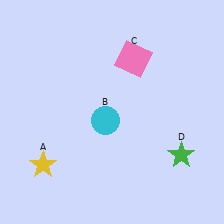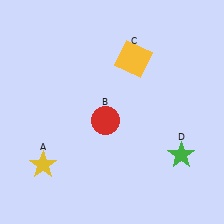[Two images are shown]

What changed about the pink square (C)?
In Image 1, C is pink. In Image 2, it changed to yellow.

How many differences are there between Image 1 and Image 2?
There are 2 differences between the two images.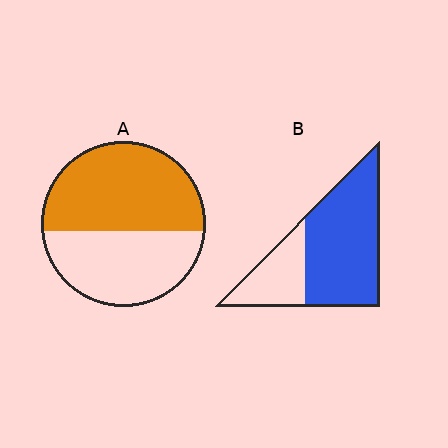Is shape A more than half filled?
Yes.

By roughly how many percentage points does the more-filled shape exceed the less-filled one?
By roughly 15 percentage points (B over A).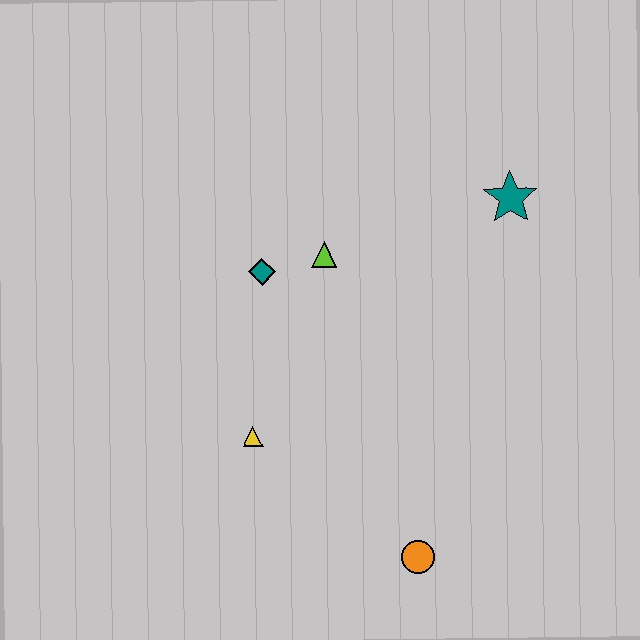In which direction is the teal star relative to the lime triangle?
The teal star is to the right of the lime triangle.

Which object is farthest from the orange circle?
The teal star is farthest from the orange circle.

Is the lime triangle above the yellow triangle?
Yes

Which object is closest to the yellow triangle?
The teal diamond is closest to the yellow triangle.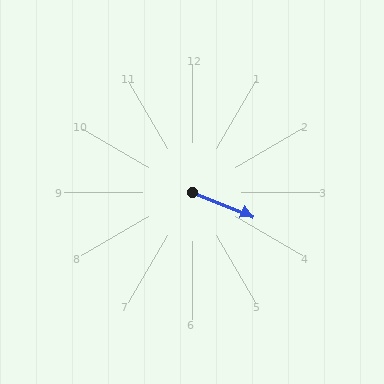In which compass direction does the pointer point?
East.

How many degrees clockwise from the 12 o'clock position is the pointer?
Approximately 112 degrees.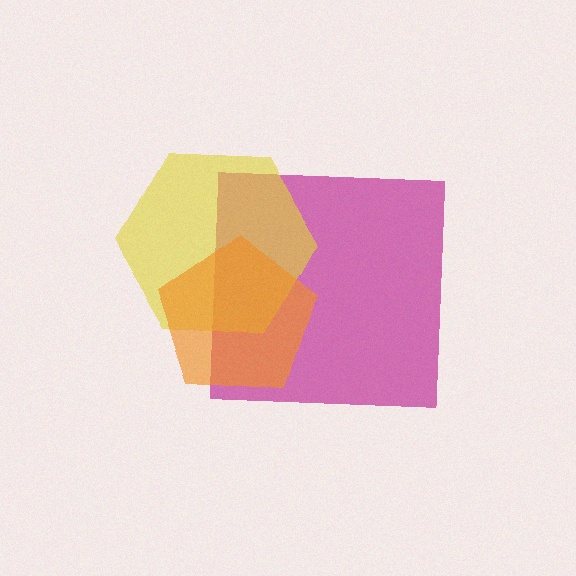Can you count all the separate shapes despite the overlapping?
Yes, there are 3 separate shapes.